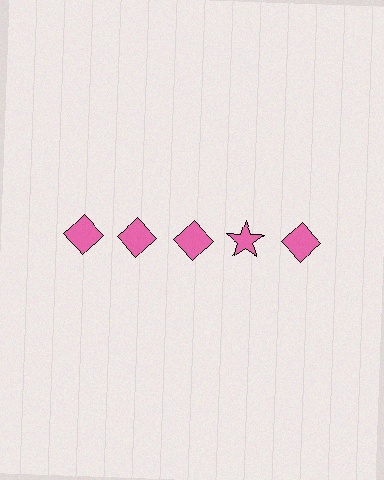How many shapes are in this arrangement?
There are 5 shapes arranged in a grid pattern.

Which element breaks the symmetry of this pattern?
The pink star in the top row, second from right column breaks the symmetry. All other shapes are pink diamonds.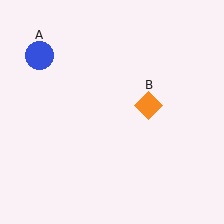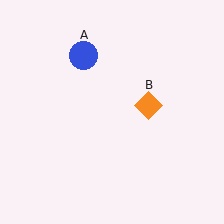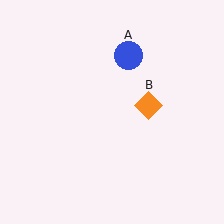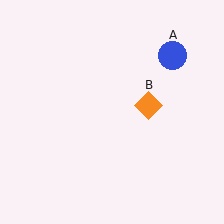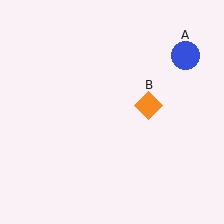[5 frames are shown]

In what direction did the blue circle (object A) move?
The blue circle (object A) moved right.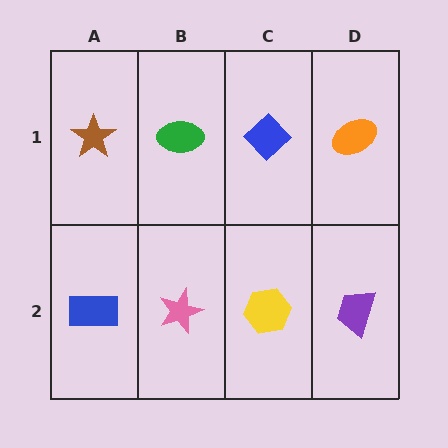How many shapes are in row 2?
4 shapes.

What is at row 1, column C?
A blue diamond.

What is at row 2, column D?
A purple trapezoid.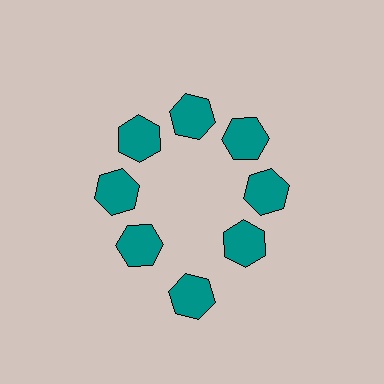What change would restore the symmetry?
The symmetry would be restored by moving it inward, back onto the ring so that all 8 hexagons sit at equal angles and equal distance from the center.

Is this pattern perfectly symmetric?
No. The 8 teal hexagons are arranged in a ring, but one element near the 6 o'clock position is pushed outward from the center, breaking the 8-fold rotational symmetry.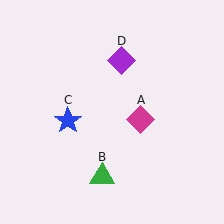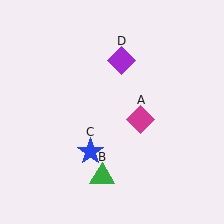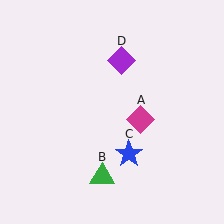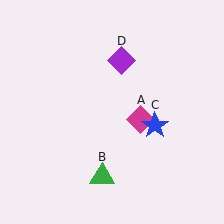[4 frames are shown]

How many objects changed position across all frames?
1 object changed position: blue star (object C).